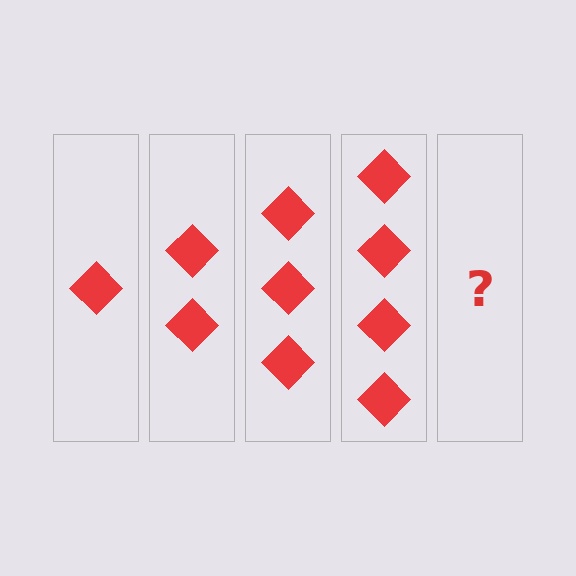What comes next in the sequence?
The next element should be 5 diamonds.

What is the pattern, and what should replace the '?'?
The pattern is that each step adds one more diamond. The '?' should be 5 diamonds.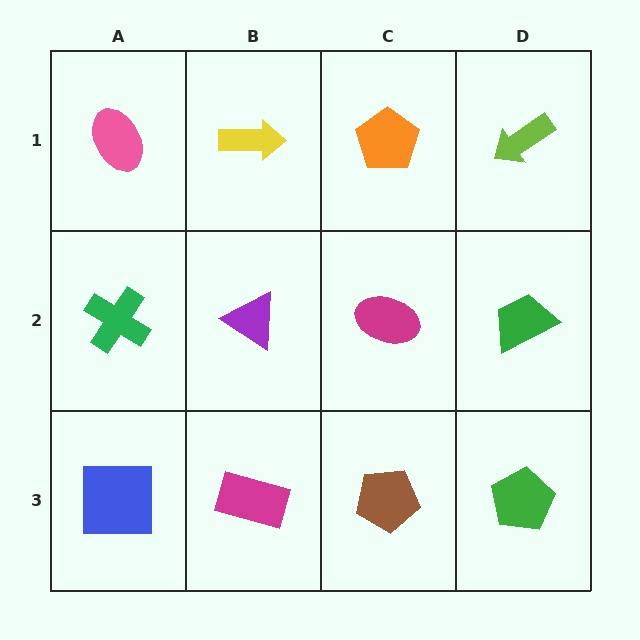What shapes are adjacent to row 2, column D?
A lime arrow (row 1, column D), a green pentagon (row 3, column D), a magenta ellipse (row 2, column C).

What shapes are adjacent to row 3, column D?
A green trapezoid (row 2, column D), a brown pentagon (row 3, column C).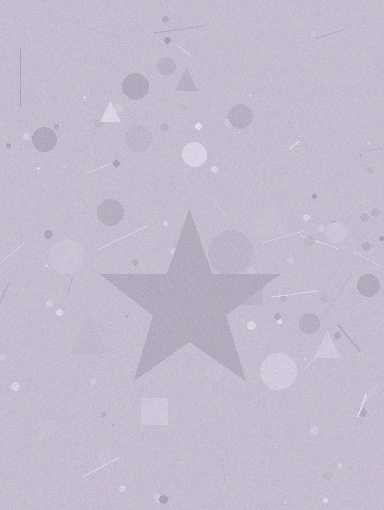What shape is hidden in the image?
A star is hidden in the image.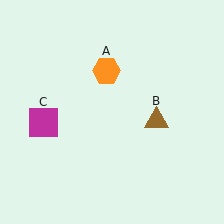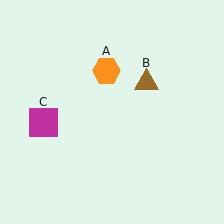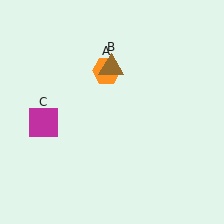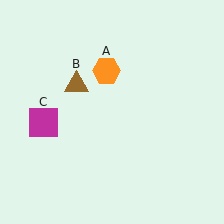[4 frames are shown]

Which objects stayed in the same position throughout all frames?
Orange hexagon (object A) and magenta square (object C) remained stationary.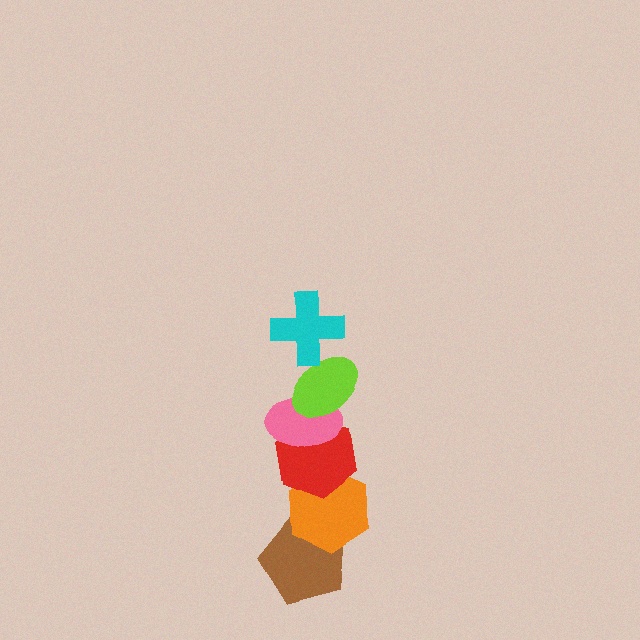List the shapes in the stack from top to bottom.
From top to bottom: the cyan cross, the lime ellipse, the pink ellipse, the red hexagon, the orange hexagon, the brown pentagon.